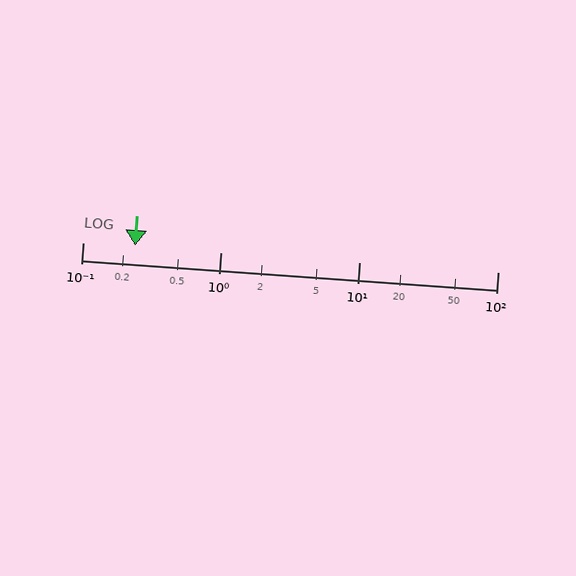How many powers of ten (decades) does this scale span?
The scale spans 3 decades, from 0.1 to 100.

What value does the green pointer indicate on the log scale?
The pointer indicates approximately 0.24.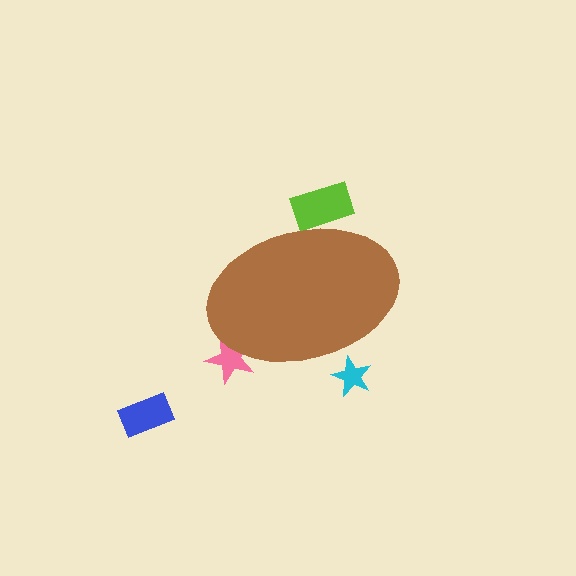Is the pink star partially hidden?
Yes, the pink star is partially hidden behind the brown ellipse.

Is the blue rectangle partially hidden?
No, the blue rectangle is fully visible.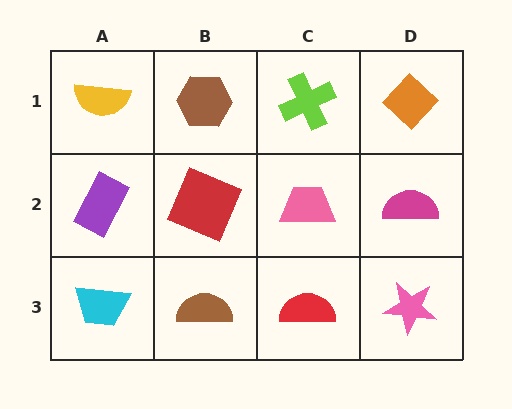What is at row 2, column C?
A pink trapezoid.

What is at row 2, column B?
A red square.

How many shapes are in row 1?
4 shapes.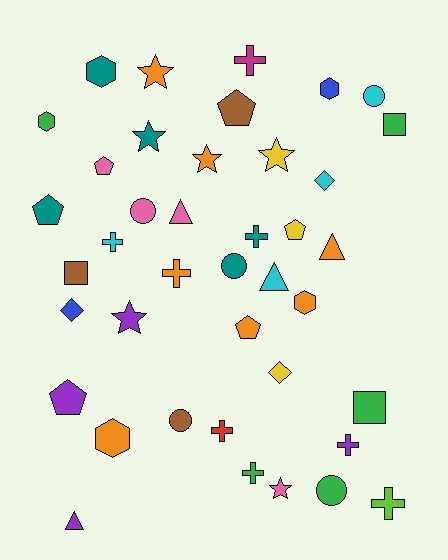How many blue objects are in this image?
There are 2 blue objects.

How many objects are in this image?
There are 40 objects.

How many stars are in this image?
There are 6 stars.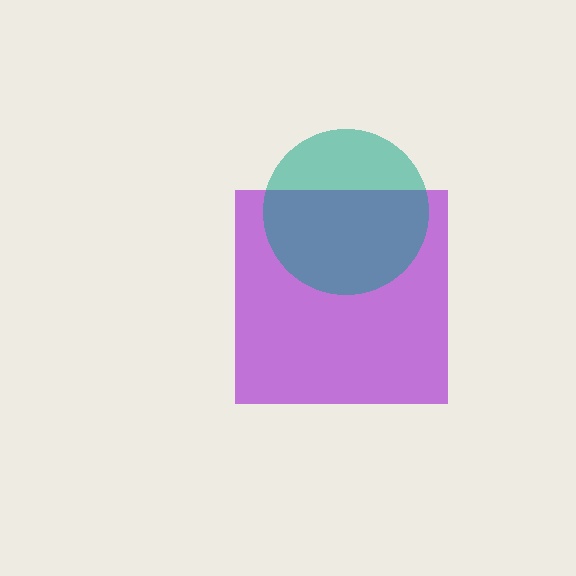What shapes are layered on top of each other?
The layered shapes are: a purple square, a teal circle.